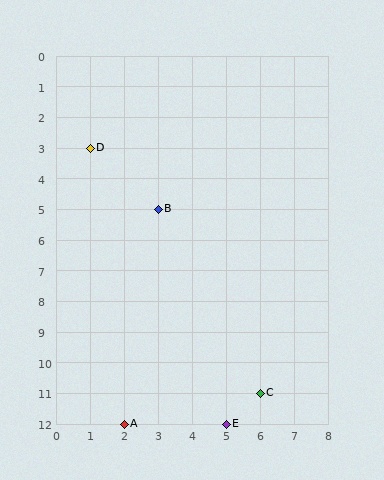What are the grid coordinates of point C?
Point C is at grid coordinates (6, 11).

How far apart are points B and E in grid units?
Points B and E are 2 columns and 7 rows apart (about 7.3 grid units diagonally).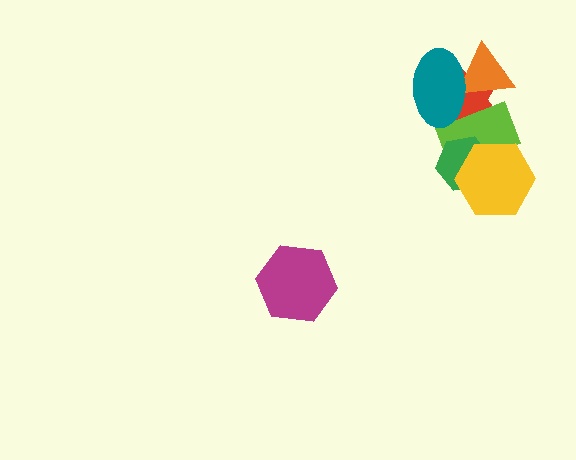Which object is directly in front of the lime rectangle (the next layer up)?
The orange triangle is directly in front of the lime rectangle.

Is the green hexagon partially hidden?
Yes, it is partially covered by another shape.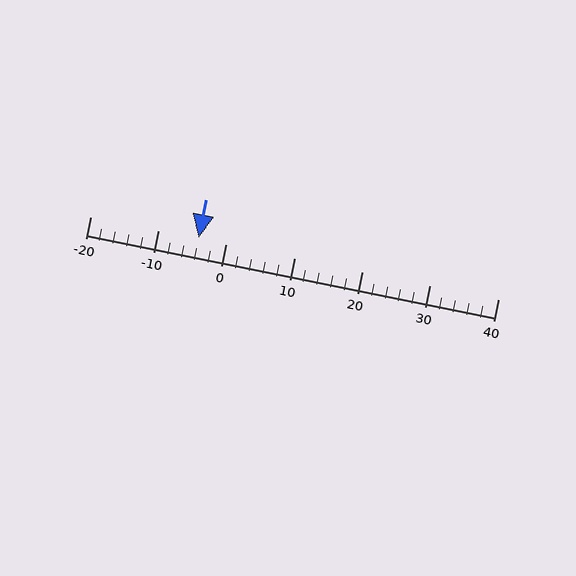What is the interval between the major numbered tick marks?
The major tick marks are spaced 10 units apart.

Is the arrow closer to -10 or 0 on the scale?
The arrow is closer to 0.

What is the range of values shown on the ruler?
The ruler shows values from -20 to 40.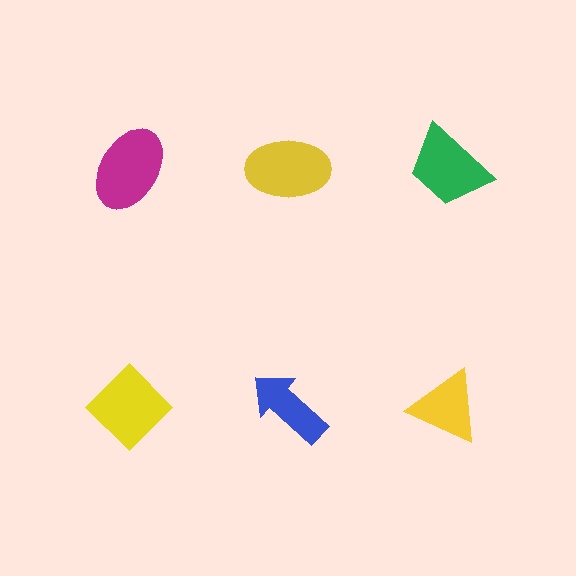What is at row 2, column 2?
A blue arrow.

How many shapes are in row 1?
3 shapes.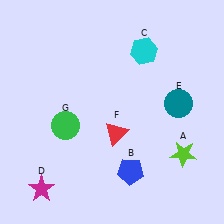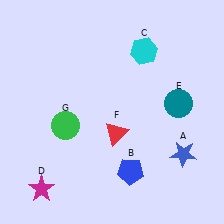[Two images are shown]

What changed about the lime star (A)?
In Image 1, A is lime. In Image 2, it changed to blue.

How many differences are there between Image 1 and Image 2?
There is 1 difference between the two images.